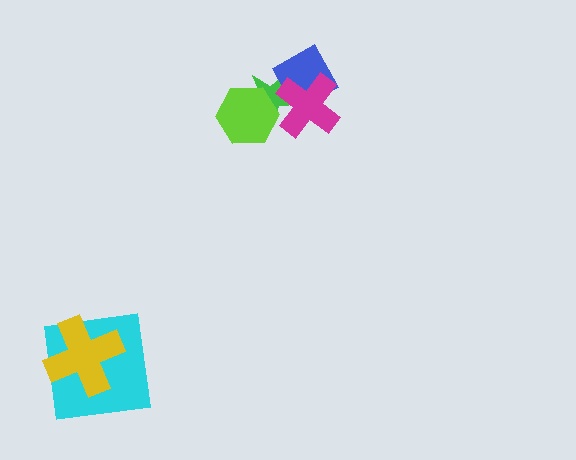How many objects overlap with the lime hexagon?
1 object overlaps with the lime hexagon.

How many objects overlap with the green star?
3 objects overlap with the green star.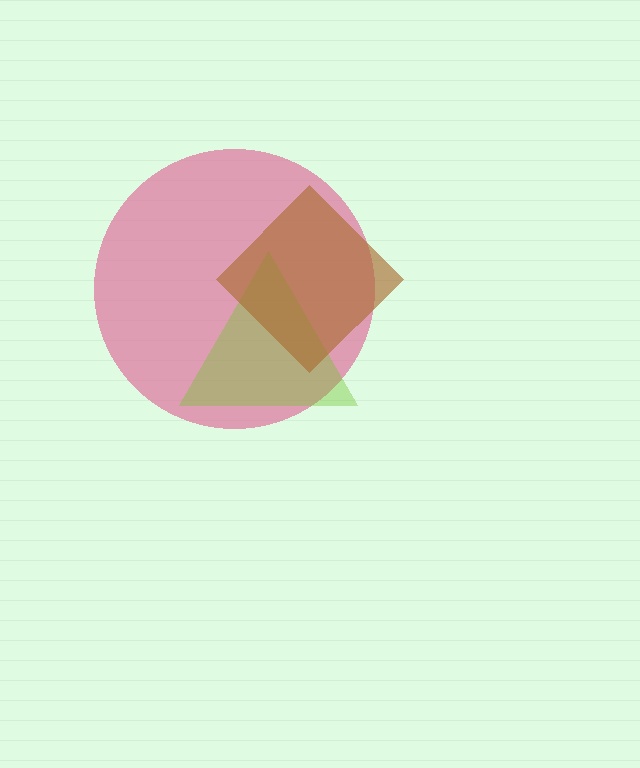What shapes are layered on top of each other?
The layered shapes are: a pink circle, a lime triangle, a brown diamond.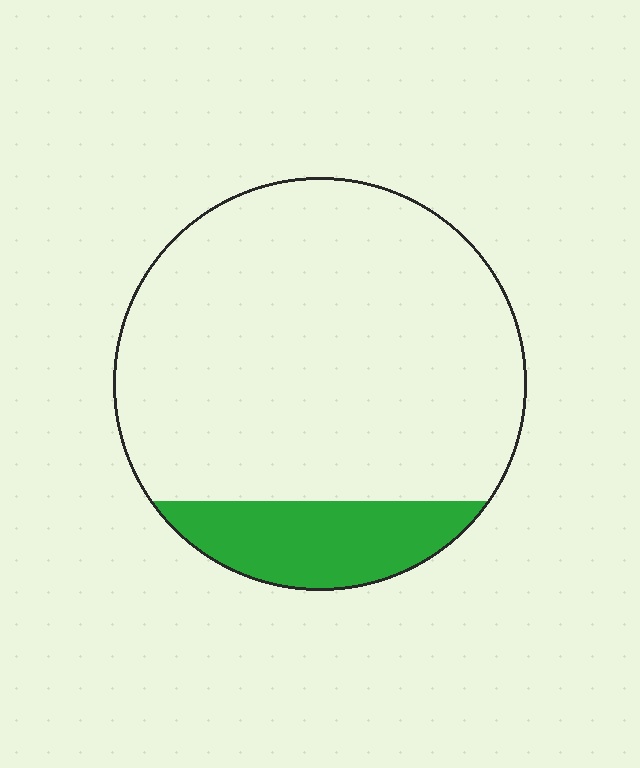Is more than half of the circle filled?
No.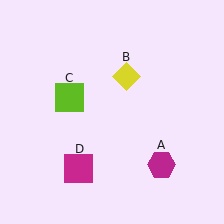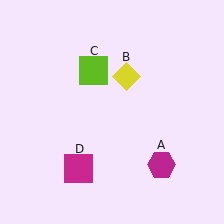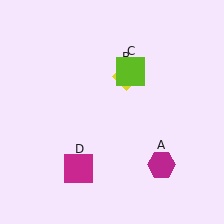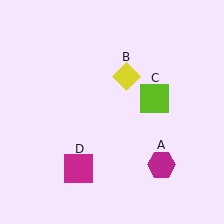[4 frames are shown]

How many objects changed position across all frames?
1 object changed position: lime square (object C).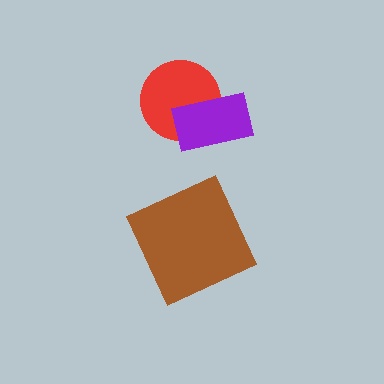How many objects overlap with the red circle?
1 object overlaps with the red circle.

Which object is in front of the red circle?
The purple rectangle is in front of the red circle.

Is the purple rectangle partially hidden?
No, no other shape covers it.